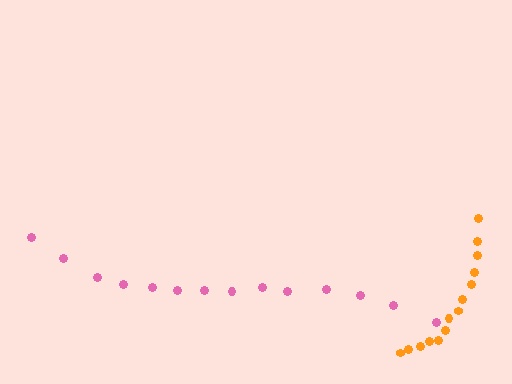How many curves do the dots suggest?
There are 2 distinct paths.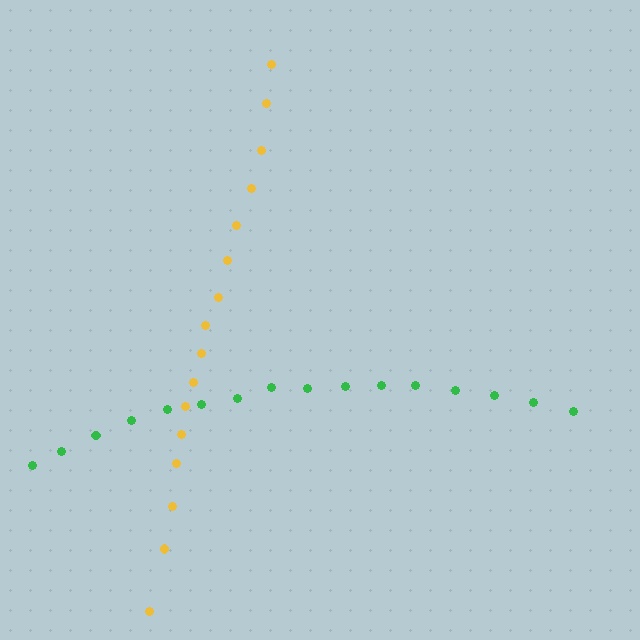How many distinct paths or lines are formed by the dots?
There are 2 distinct paths.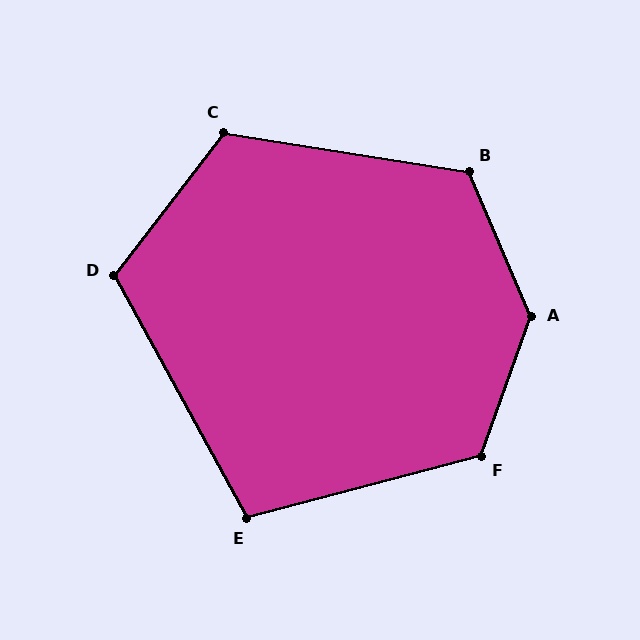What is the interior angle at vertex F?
Approximately 124 degrees (obtuse).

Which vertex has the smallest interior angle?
E, at approximately 104 degrees.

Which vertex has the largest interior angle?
A, at approximately 137 degrees.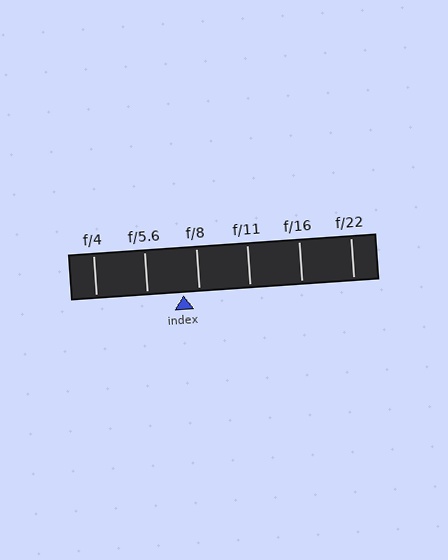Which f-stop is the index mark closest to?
The index mark is closest to f/8.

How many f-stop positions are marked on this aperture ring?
There are 6 f-stop positions marked.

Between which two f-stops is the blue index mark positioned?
The index mark is between f/5.6 and f/8.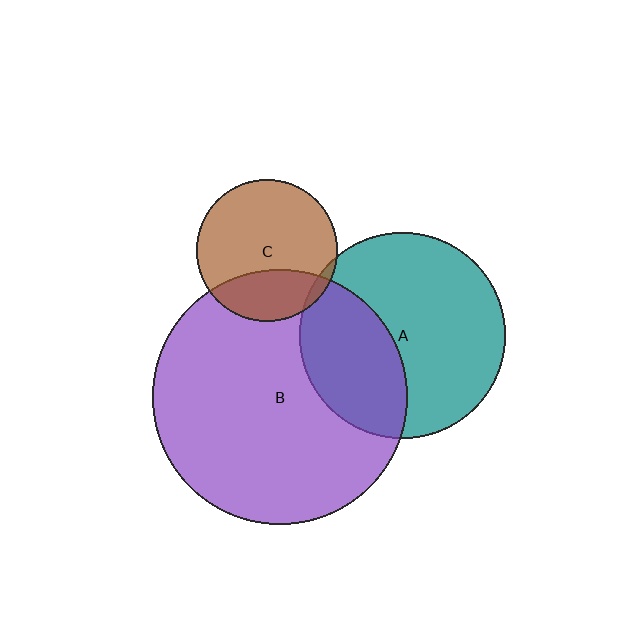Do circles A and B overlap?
Yes.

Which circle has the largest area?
Circle B (purple).